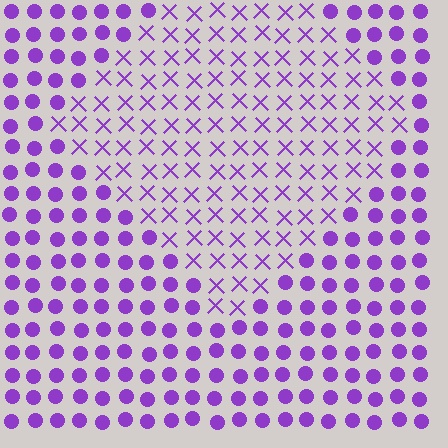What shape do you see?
I see a diamond.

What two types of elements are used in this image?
The image uses X marks inside the diamond region and circles outside it.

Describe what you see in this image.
The image is filled with small purple elements arranged in a uniform grid. A diamond-shaped region contains X marks, while the surrounding area contains circles. The boundary is defined purely by the change in element shape.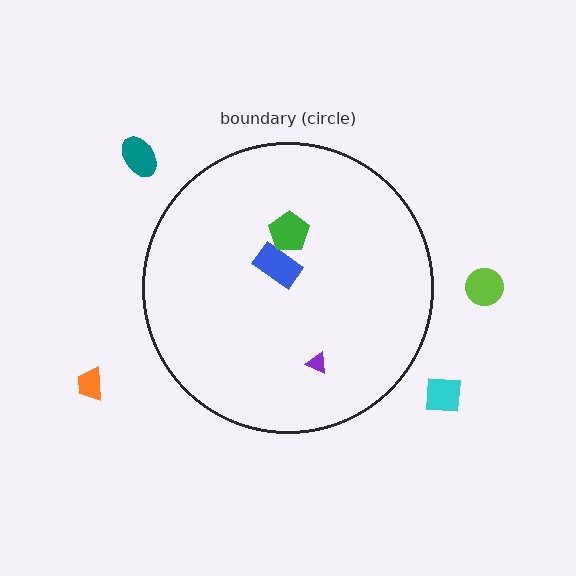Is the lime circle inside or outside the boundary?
Outside.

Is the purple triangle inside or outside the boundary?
Inside.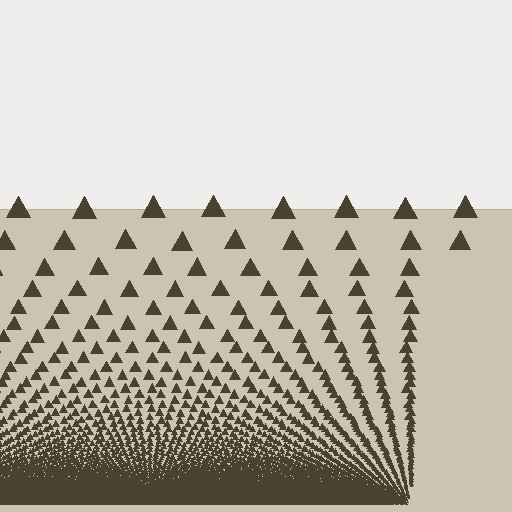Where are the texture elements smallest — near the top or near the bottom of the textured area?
Near the bottom.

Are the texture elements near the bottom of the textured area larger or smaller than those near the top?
Smaller. The gradient is inverted — elements near the bottom are smaller and denser.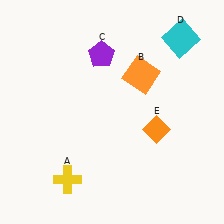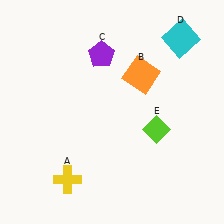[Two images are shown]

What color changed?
The diamond (E) changed from orange in Image 1 to lime in Image 2.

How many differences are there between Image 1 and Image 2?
There is 1 difference between the two images.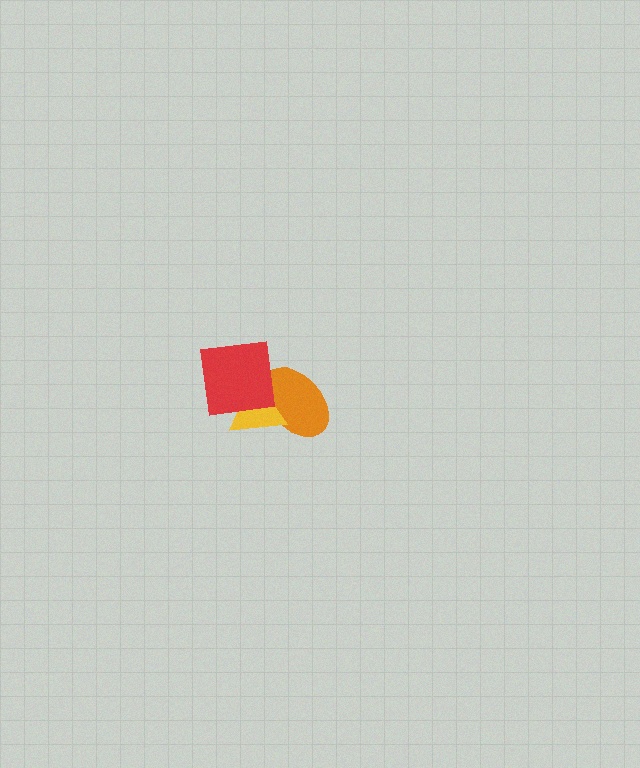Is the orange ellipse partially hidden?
Yes, it is partially covered by another shape.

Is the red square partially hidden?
No, no other shape covers it.